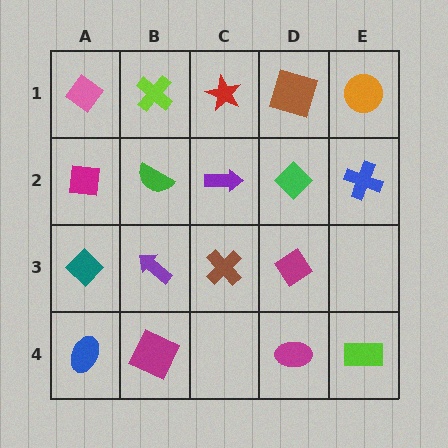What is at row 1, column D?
A brown square.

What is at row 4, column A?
A blue ellipse.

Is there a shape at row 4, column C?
No, that cell is empty.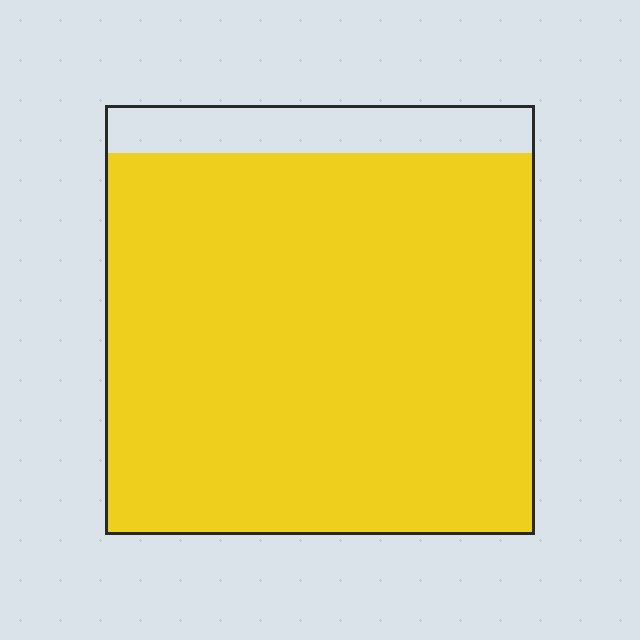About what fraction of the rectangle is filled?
About nine tenths (9/10).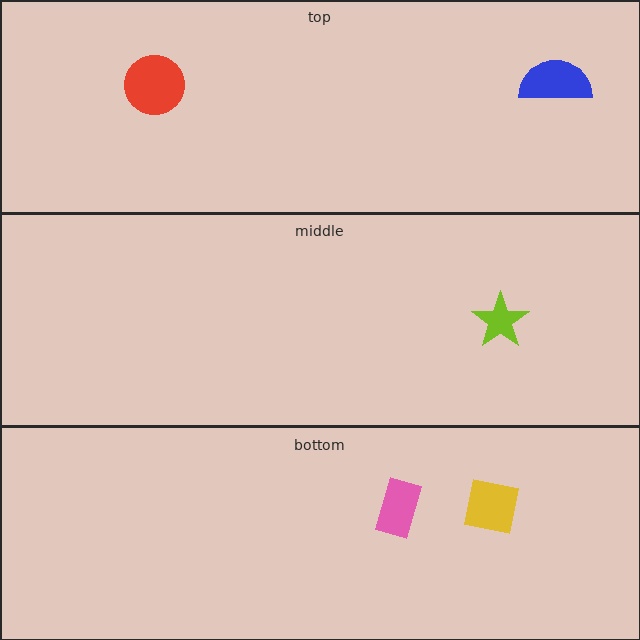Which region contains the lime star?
The middle region.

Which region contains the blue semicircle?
The top region.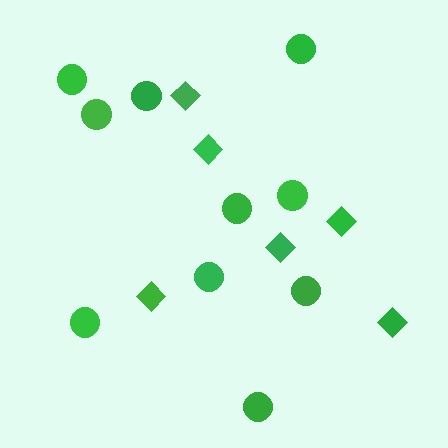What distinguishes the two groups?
There are 2 groups: one group of diamonds (6) and one group of circles (10).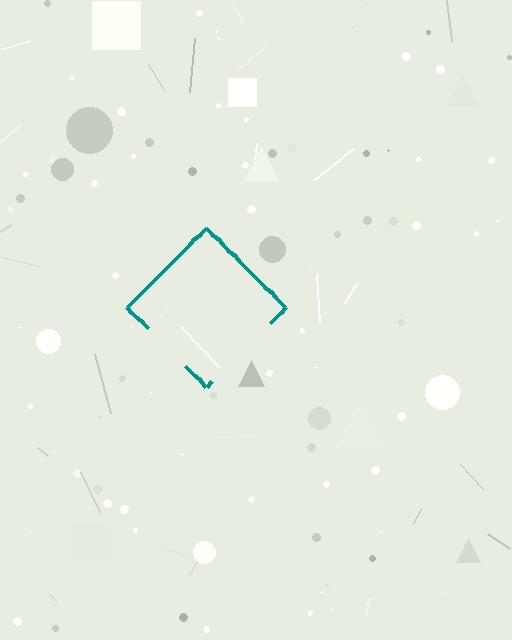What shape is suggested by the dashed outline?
The dashed outline suggests a diamond.